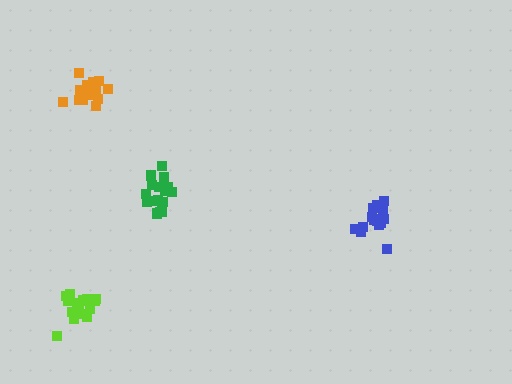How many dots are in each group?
Group 1: 16 dots, Group 2: 17 dots, Group 3: 17 dots, Group 4: 17 dots (67 total).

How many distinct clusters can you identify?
There are 4 distinct clusters.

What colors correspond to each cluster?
The clusters are colored: blue, green, lime, orange.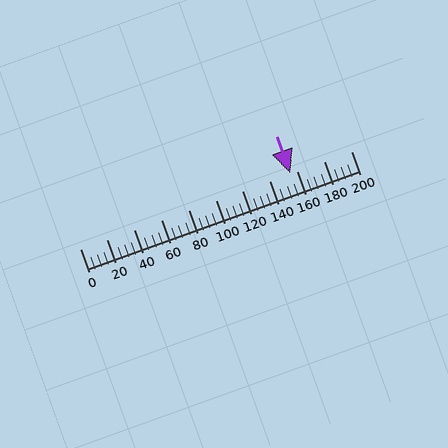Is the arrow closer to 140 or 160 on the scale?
The arrow is closer to 160.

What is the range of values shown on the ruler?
The ruler shows values from 0 to 200.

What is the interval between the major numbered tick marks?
The major tick marks are spaced 20 units apart.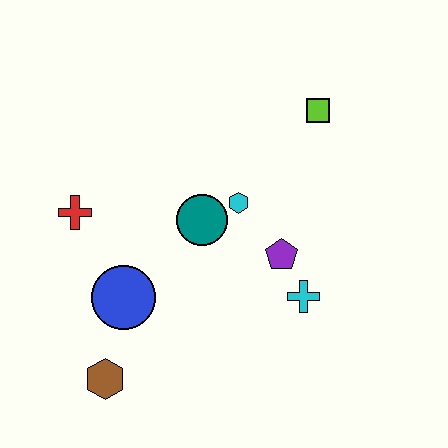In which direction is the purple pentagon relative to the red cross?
The purple pentagon is to the right of the red cross.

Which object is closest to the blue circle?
The brown hexagon is closest to the blue circle.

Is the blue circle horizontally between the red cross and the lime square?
Yes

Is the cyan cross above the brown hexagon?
Yes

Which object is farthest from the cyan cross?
The red cross is farthest from the cyan cross.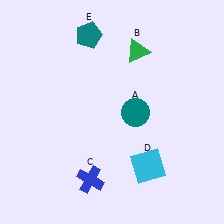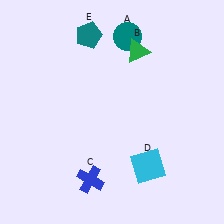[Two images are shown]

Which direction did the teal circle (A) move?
The teal circle (A) moved up.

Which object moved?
The teal circle (A) moved up.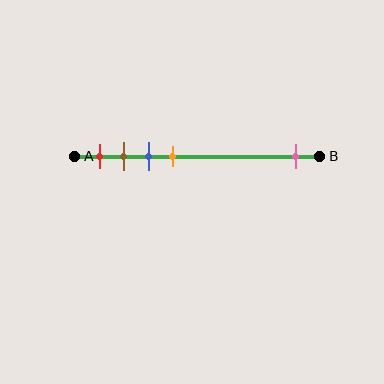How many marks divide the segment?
There are 5 marks dividing the segment.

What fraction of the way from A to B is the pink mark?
The pink mark is approximately 90% (0.9) of the way from A to B.